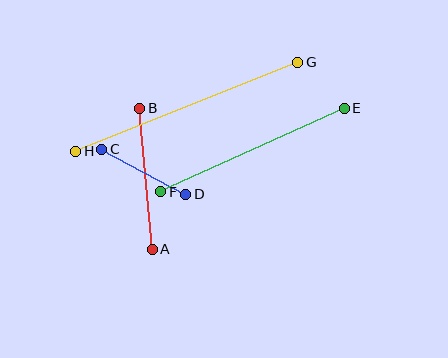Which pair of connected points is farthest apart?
Points G and H are farthest apart.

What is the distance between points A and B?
The distance is approximately 141 pixels.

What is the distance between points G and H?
The distance is approximately 239 pixels.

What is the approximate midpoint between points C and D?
The midpoint is at approximately (144, 172) pixels.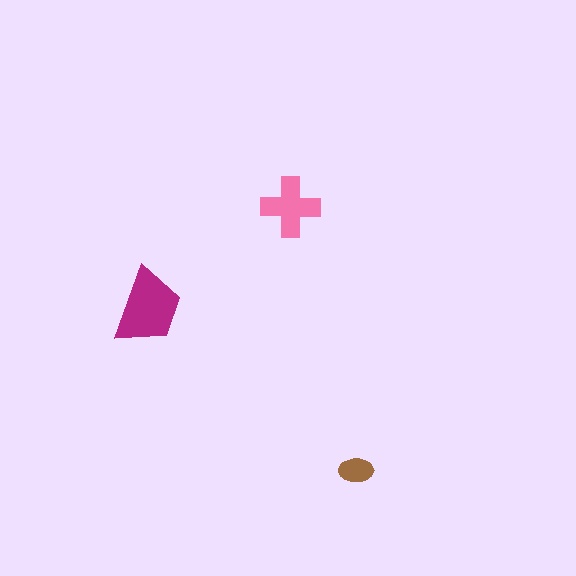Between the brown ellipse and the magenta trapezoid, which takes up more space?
The magenta trapezoid.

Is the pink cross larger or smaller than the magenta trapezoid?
Smaller.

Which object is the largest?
The magenta trapezoid.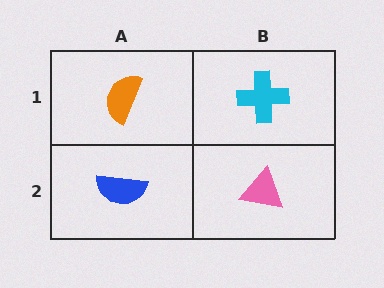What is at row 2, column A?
A blue semicircle.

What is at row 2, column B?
A pink triangle.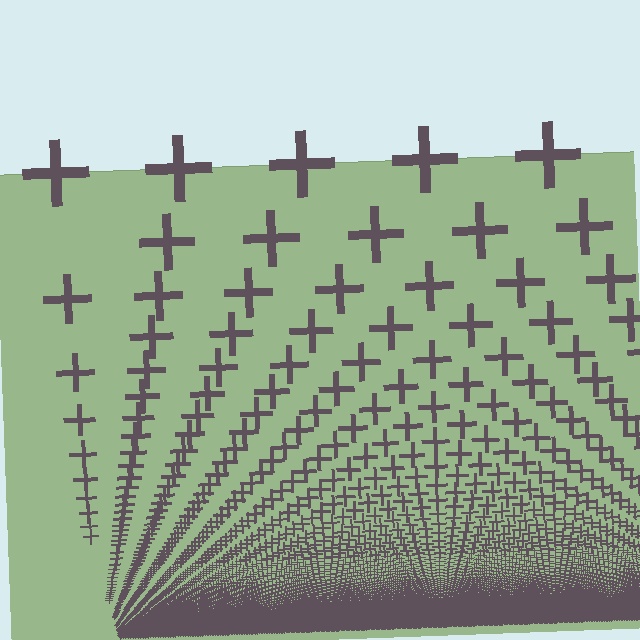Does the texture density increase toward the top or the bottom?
Density increases toward the bottom.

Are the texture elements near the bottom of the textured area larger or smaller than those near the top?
Smaller. The gradient is inverted — elements near the bottom are smaller and denser.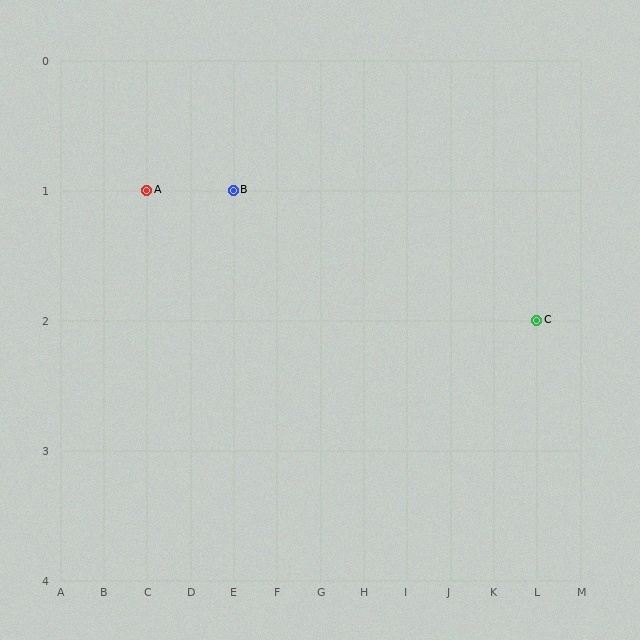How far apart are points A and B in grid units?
Points A and B are 2 columns apart.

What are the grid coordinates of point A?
Point A is at grid coordinates (C, 1).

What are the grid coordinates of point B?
Point B is at grid coordinates (E, 1).